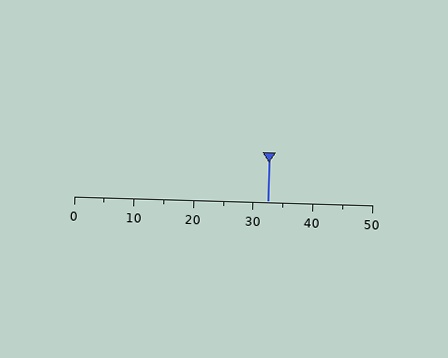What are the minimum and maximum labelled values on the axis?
The axis runs from 0 to 50.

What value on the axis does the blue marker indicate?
The marker indicates approximately 32.5.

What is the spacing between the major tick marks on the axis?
The major ticks are spaced 10 apart.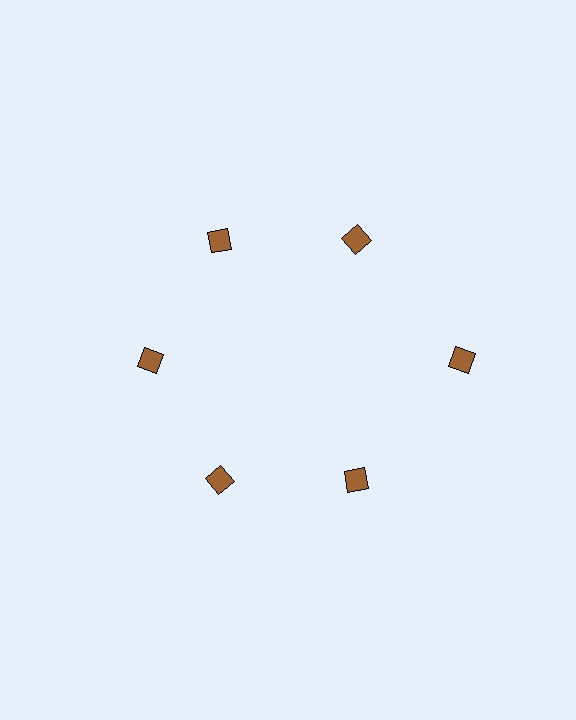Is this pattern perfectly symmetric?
No. The 6 brown diamonds are arranged in a ring, but one element near the 3 o'clock position is pushed outward from the center, breaking the 6-fold rotational symmetry.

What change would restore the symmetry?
The symmetry would be restored by moving it inward, back onto the ring so that all 6 diamonds sit at equal angles and equal distance from the center.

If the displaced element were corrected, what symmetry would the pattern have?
It would have 6-fold rotational symmetry — the pattern would map onto itself every 60 degrees.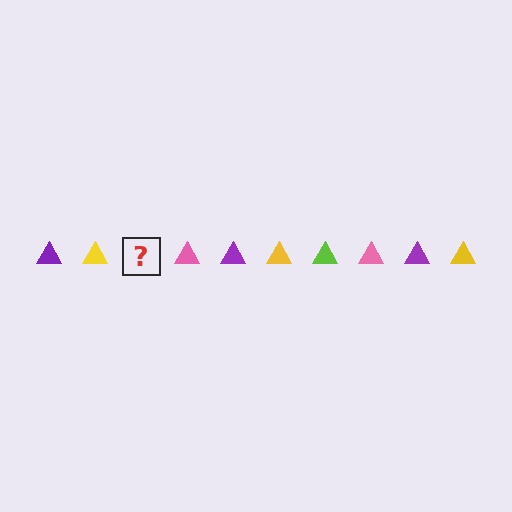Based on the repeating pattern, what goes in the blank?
The blank should be a lime triangle.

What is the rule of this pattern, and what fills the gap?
The rule is that the pattern cycles through purple, yellow, lime, pink triangles. The gap should be filled with a lime triangle.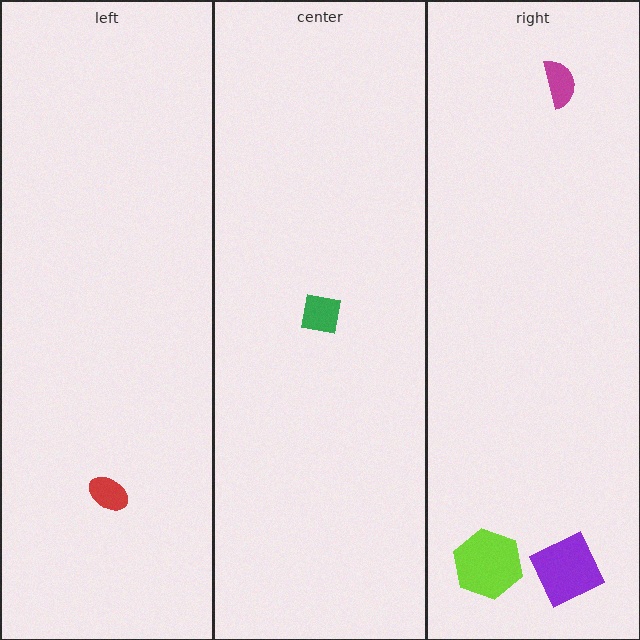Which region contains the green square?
The center region.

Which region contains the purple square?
The right region.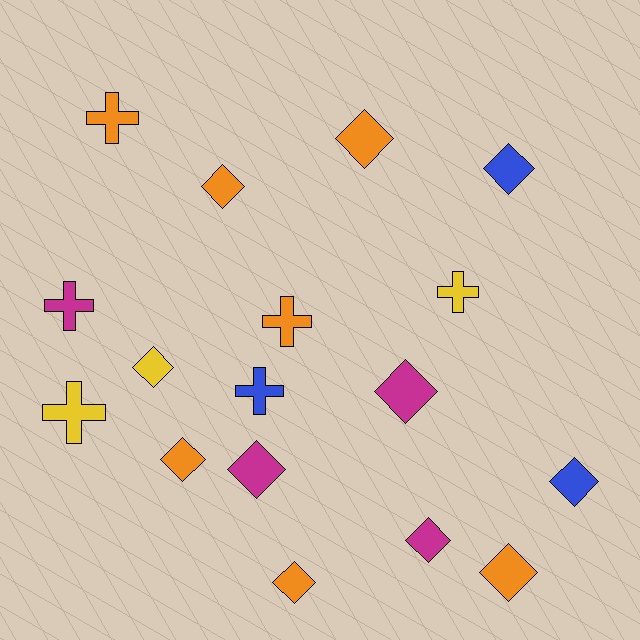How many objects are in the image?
There are 17 objects.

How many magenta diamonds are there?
There are 3 magenta diamonds.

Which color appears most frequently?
Orange, with 7 objects.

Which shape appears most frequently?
Diamond, with 11 objects.